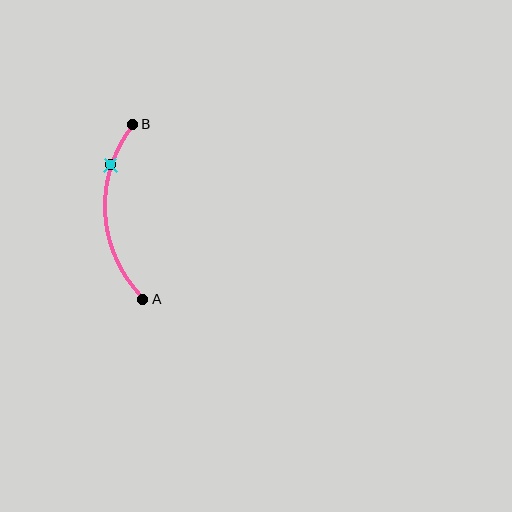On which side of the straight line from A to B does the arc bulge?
The arc bulges to the left of the straight line connecting A and B.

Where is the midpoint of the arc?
The arc midpoint is the point on the curve farthest from the straight line joining A and B. It sits to the left of that line.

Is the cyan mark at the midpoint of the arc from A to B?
No. The cyan mark lies on the arc but is closer to endpoint B. The arc midpoint would be at the point on the curve equidistant along the arc from both A and B.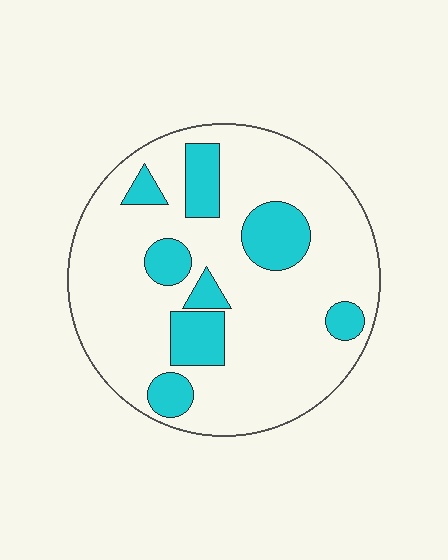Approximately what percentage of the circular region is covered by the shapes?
Approximately 20%.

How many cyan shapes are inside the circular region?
8.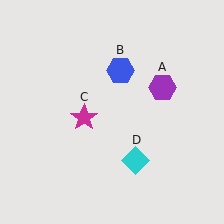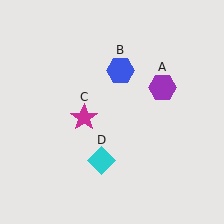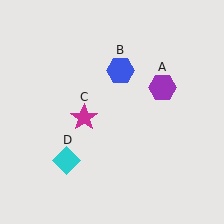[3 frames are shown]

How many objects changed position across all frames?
1 object changed position: cyan diamond (object D).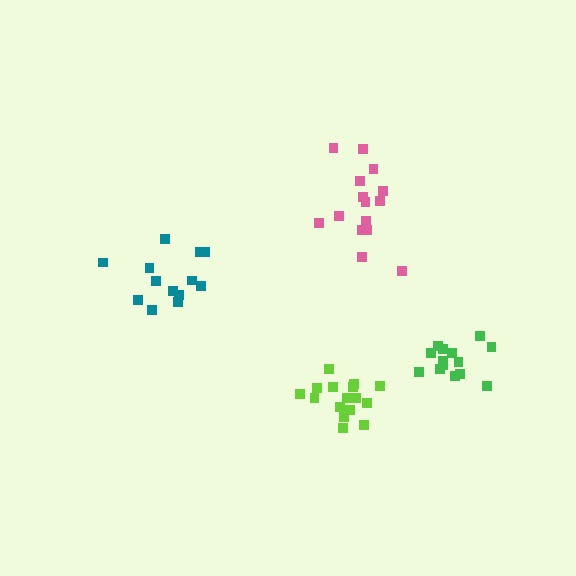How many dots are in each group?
Group 1: 14 dots, Group 2: 18 dots, Group 3: 13 dots, Group 4: 15 dots (60 total).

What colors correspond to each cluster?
The clusters are colored: green, lime, teal, pink.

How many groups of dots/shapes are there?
There are 4 groups.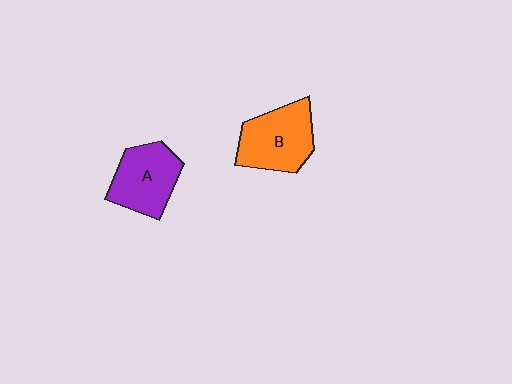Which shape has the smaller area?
Shape A (purple).